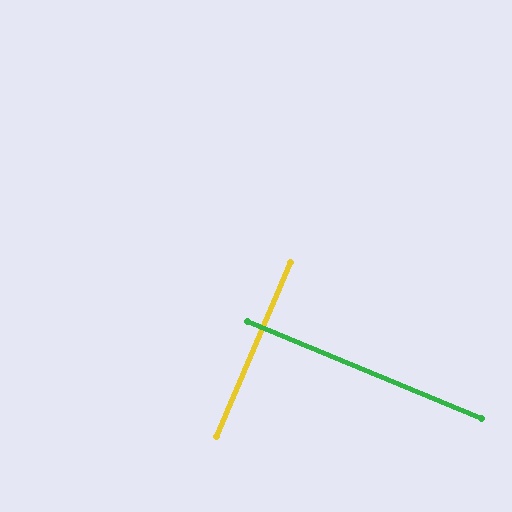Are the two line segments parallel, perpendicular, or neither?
Perpendicular — they meet at approximately 90°.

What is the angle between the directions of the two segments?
Approximately 90 degrees.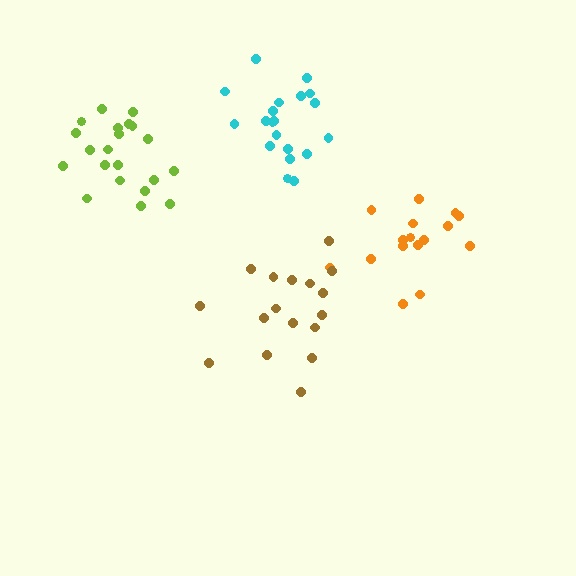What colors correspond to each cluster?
The clusters are colored: lime, cyan, orange, brown.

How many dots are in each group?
Group 1: 21 dots, Group 2: 20 dots, Group 3: 16 dots, Group 4: 17 dots (74 total).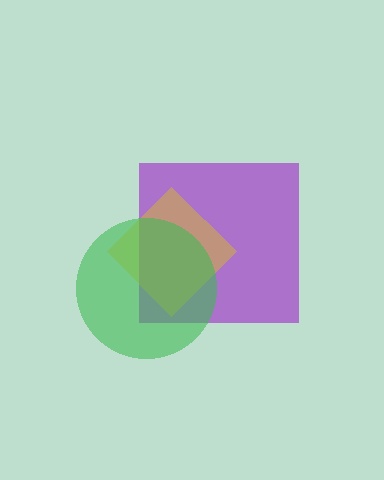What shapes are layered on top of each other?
The layered shapes are: a purple square, a yellow diamond, a green circle.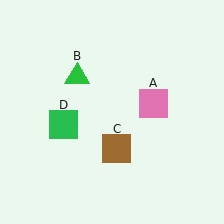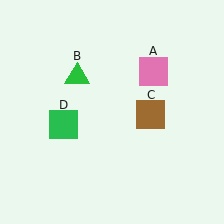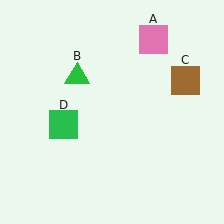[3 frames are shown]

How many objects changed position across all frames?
2 objects changed position: pink square (object A), brown square (object C).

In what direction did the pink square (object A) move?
The pink square (object A) moved up.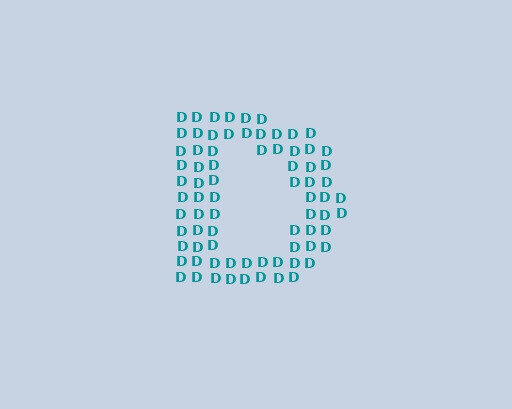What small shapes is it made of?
It is made of small letter D's.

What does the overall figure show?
The overall figure shows the letter D.